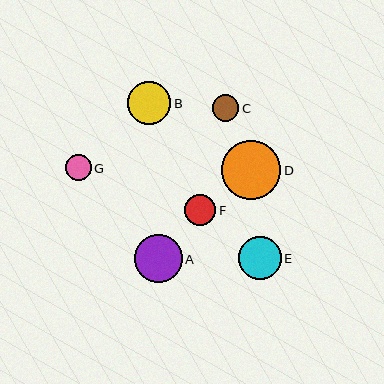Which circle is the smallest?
Circle G is the smallest with a size of approximately 26 pixels.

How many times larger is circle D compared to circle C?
Circle D is approximately 2.2 times the size of circle C.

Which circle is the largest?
Circle D is the largest with a size of approximately 59 pixels.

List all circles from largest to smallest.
From largest to smallest: D, A, B, E, F, C, G.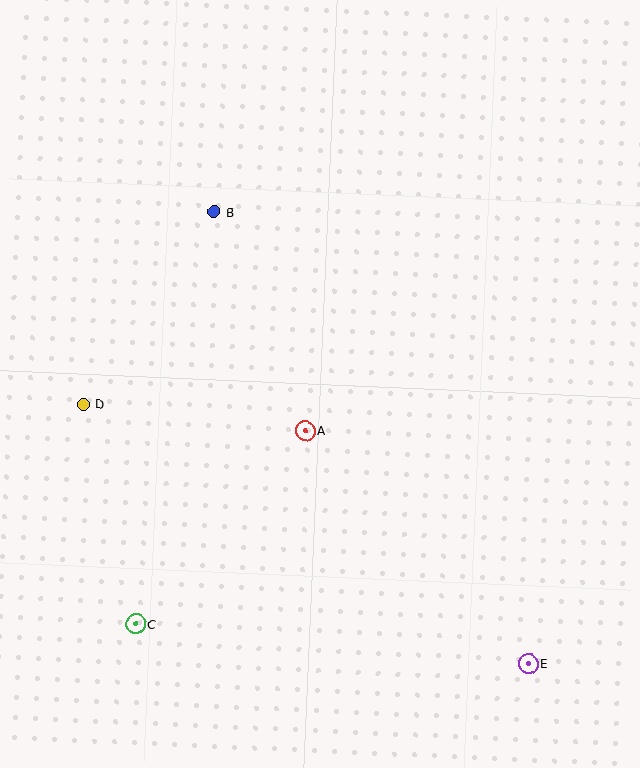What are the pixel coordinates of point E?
Point E is at (528, 664).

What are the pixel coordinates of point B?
Point B is at (214, 212).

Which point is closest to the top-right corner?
Point B is closest to the top-right corner.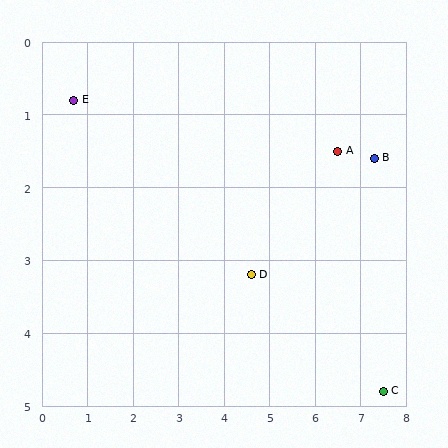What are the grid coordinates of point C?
Point C is at approximately (7.5, 4.8).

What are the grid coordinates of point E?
Point E is at approximately (0.7, 0.8).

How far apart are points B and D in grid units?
Points B and D are about 3.1 grid units apart.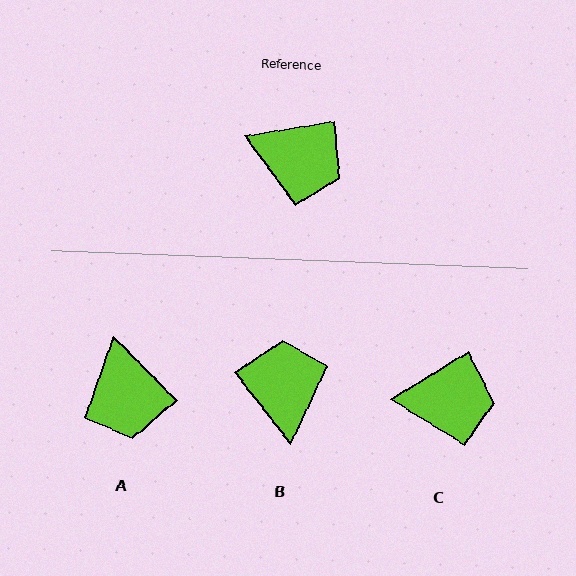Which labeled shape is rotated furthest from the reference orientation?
B, about 119 degrees away.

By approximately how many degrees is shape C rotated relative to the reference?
Approximately 22 degrees counter-clockwise.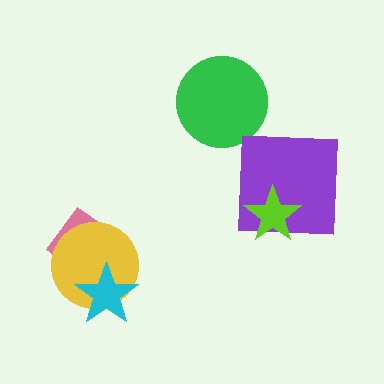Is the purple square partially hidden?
Yes, it is partially covered by another shape.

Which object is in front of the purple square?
The lime star is in front of the purple square.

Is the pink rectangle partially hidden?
Yes, it is partially covered by another shape.